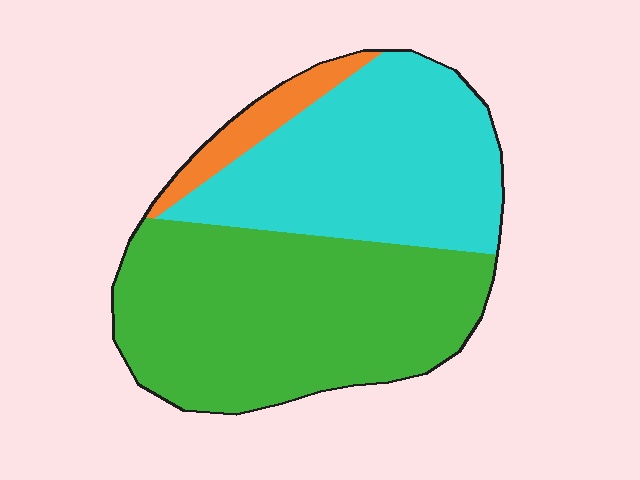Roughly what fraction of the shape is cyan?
Cyan covers 40% of the shape.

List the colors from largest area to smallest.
From largest to smallest: green, cyan, orange.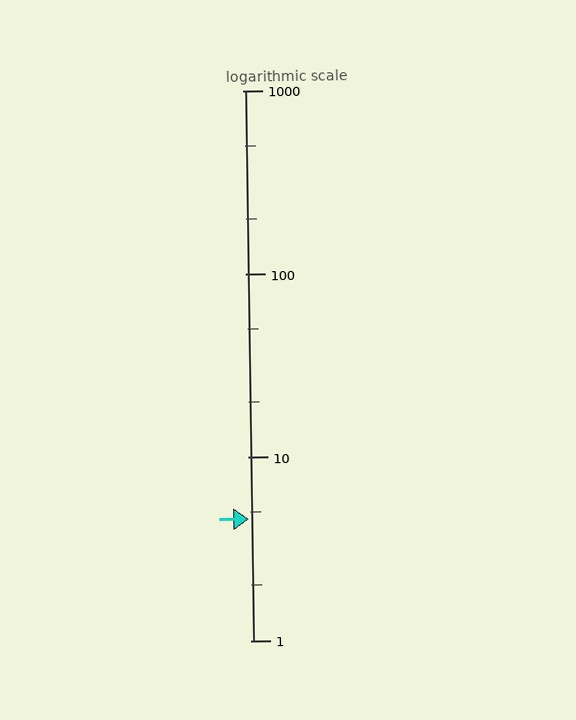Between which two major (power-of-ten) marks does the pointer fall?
The pointer is between 1 and 10.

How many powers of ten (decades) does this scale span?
The scale spans 3 decades, from 1 to 1000.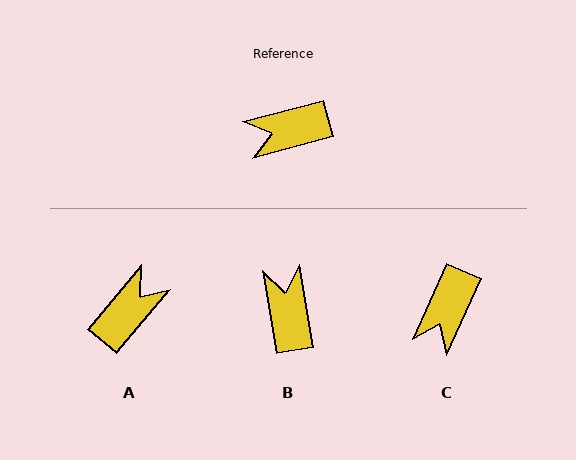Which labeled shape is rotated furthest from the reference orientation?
A, about 145 degrees away.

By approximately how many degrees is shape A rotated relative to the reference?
Approximately 145 degrees clockwise.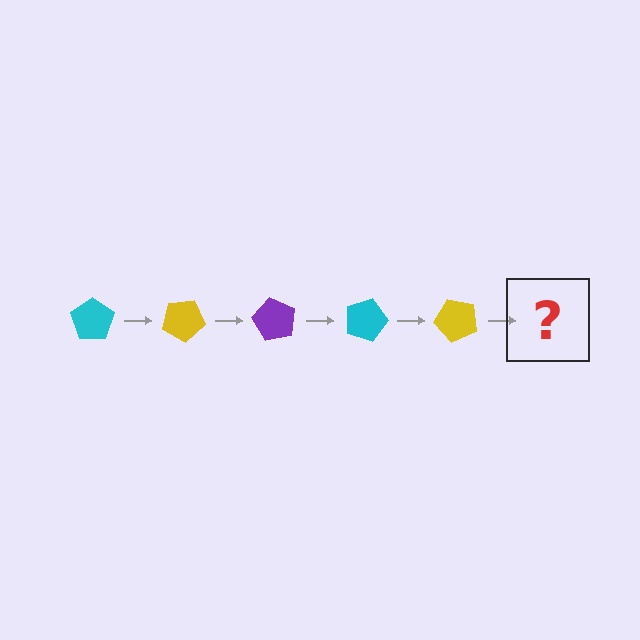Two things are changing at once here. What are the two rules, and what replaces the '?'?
The two rules are that it rotates 30 degrees each step and the color cycles through cyan, yellow, and purple. The '?' should be a purple pentagon, rotated 150 degrees from the start.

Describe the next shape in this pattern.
It should be a purple pentagon, rotated 150 degrees from the start.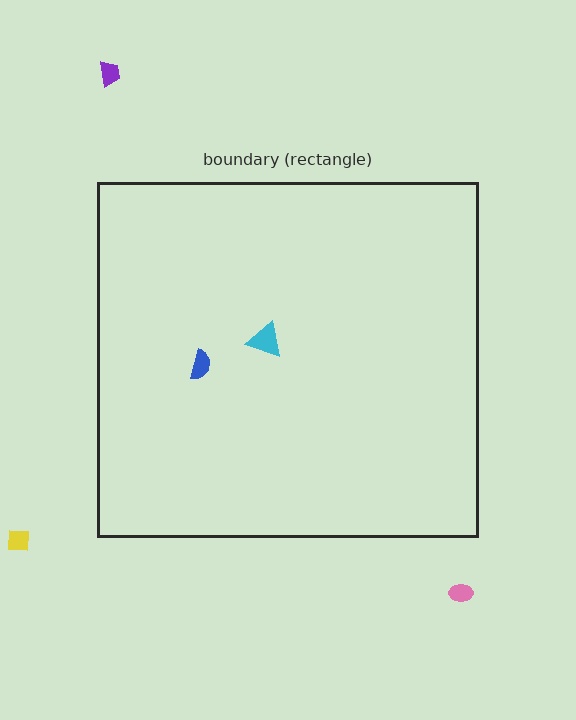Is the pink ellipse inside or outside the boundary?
Outside.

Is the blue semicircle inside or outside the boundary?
Inside.